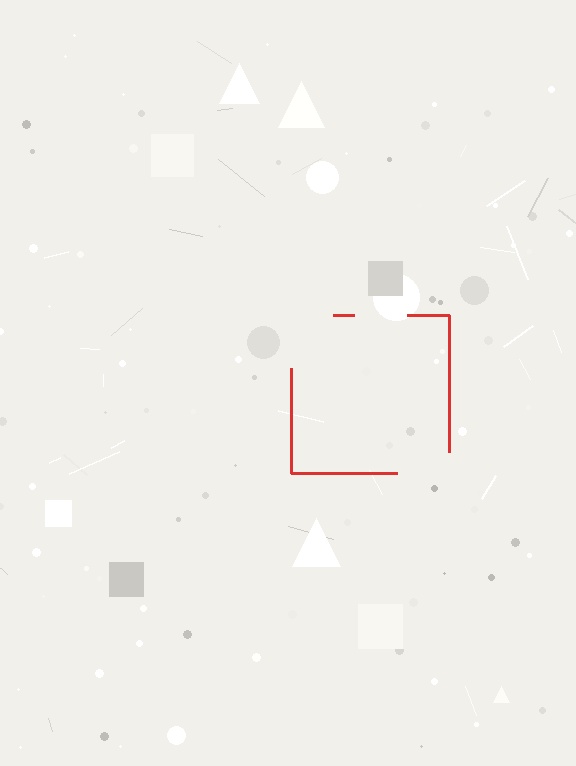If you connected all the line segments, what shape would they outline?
They would outline a square.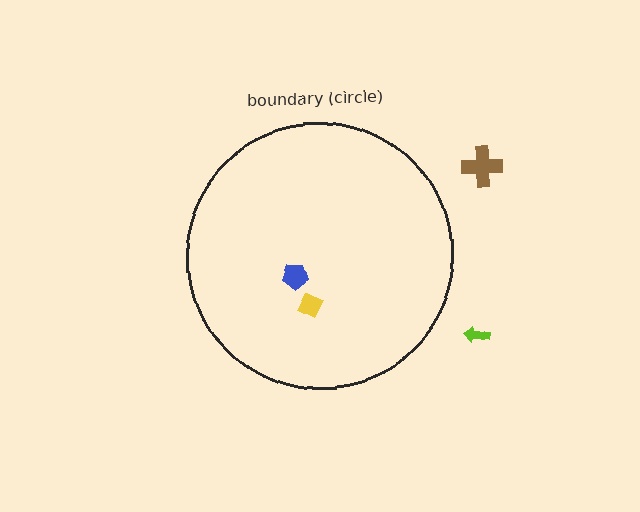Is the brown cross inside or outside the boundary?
Outside.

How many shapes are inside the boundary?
2 inside, 2 outside.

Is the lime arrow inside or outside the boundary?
Outside.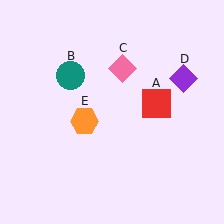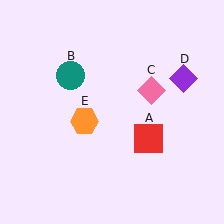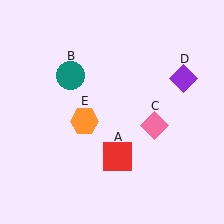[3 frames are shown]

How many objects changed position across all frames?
2 objects changed position: red square (object A), pink diamond (object C).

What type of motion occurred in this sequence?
The red square (object A), pink diamond (object C) rotated clockwise around the center of the scene.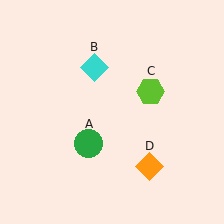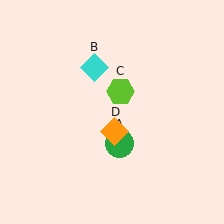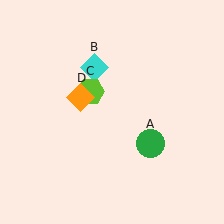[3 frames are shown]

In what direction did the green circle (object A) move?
The green circle (object A) moved right.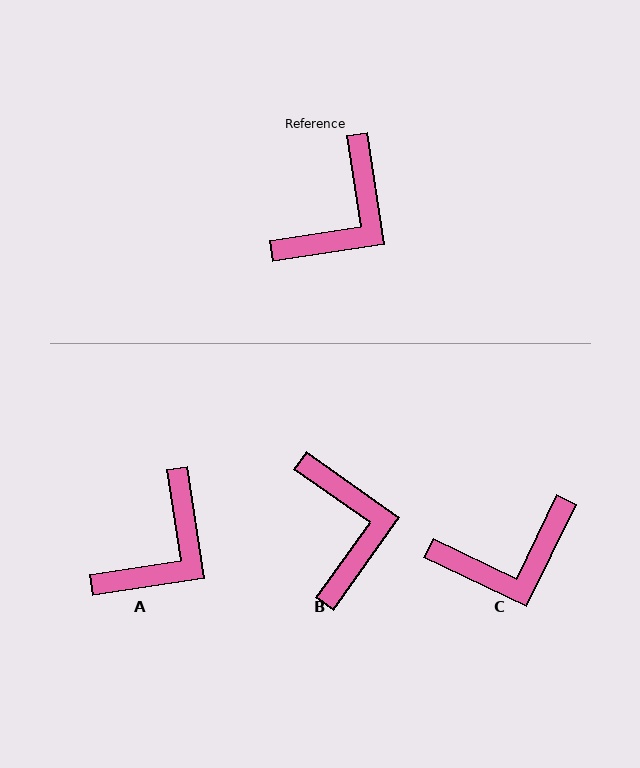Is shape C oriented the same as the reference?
No, it is off by about 34 degrees.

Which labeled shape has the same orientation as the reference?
A.